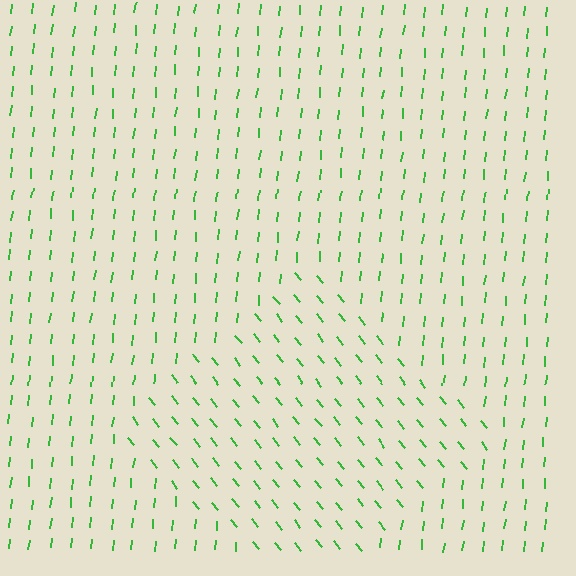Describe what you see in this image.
The image is filled with small green line segments. A diamond region in the image has lines oriented differently from the surrounding lines, creating a visible texture boundary.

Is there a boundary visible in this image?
Yes, there is a texture boundary formed by a change in line orientation.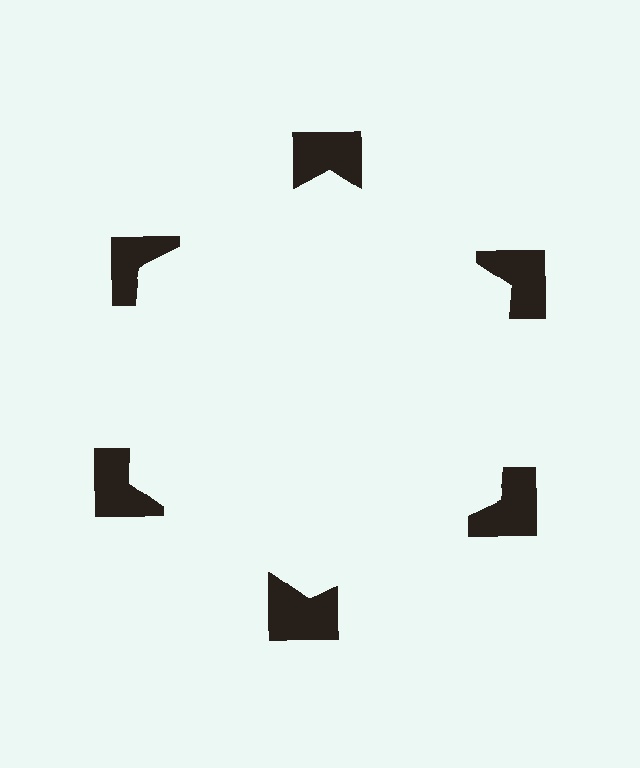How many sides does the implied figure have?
6 sides.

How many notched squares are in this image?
There are 6 — one at each vertex of the illusory hexagon.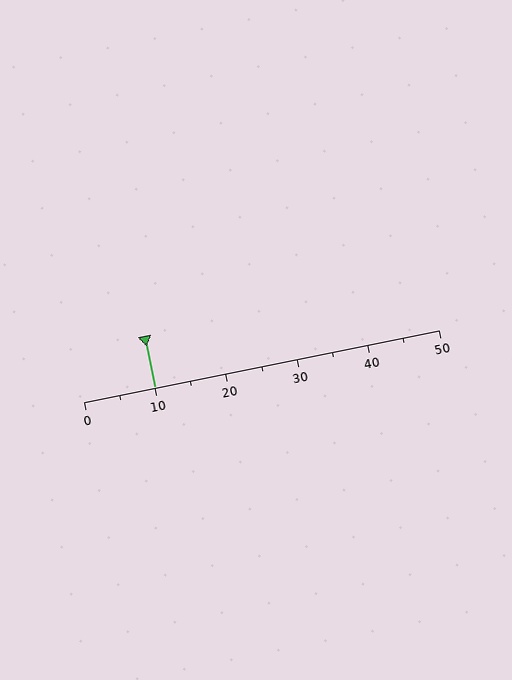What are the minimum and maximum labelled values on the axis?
The axis runs from 0 to 50.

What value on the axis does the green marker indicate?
The marker indicates approximately 10.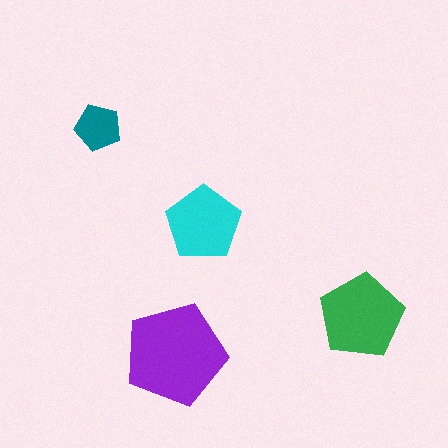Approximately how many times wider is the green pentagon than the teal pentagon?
About 2 times wider.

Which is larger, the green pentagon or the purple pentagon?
The purple one.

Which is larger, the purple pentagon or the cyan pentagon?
The purple one.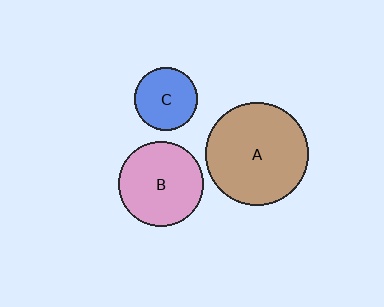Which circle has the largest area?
Circle A (brown).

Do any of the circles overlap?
No, none of the circles overlap.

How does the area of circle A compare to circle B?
Approximately 1.5 times.